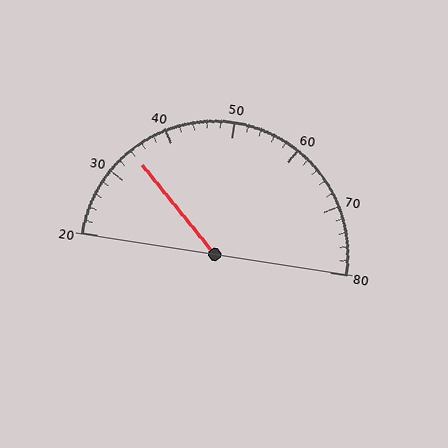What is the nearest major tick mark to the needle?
The nearest major tick mark is 30.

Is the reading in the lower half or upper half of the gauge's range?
The reading is in the lower half of the range (20 to 80).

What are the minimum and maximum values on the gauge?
The gauge ranges from 20 to 80.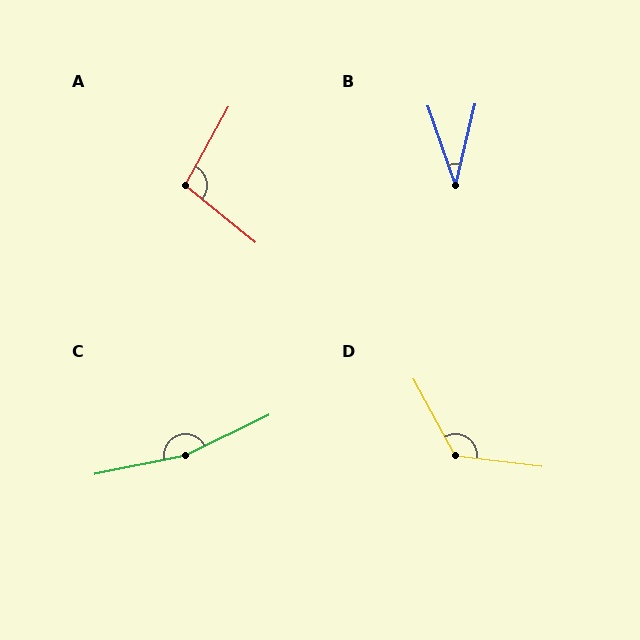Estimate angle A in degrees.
Approximately 100 degrees.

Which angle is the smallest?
B, at approximately 32 degrees.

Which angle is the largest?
C, at approximately 166 degrees.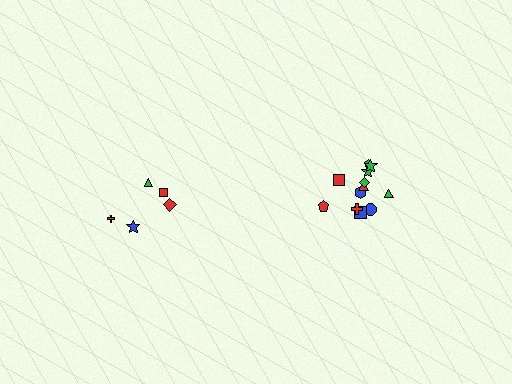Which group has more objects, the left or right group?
The right group.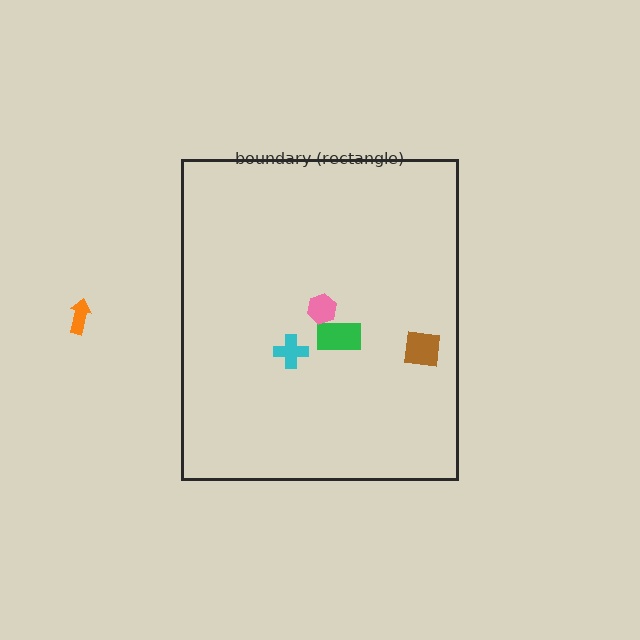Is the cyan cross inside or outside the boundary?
Inside.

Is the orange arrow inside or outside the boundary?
Outside.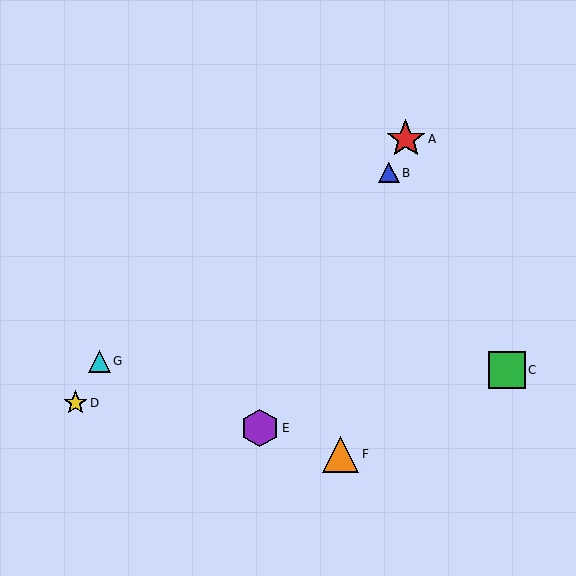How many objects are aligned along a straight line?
3 objects (A, B, E) are aligned along a straight line.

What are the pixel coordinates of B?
Object B is at (389, 173).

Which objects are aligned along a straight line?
Objects A, B, E are aligned along a straight line.